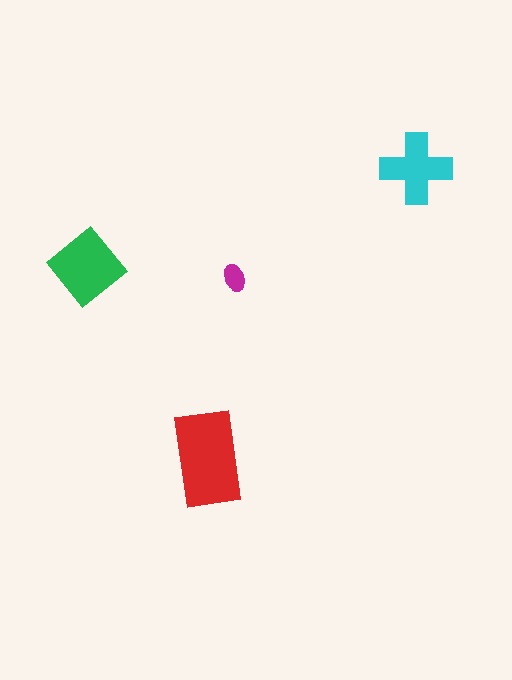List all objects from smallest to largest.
The magenta ellipse, the cyan cross, the green diamond, the red rectangle.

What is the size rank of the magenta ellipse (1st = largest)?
4th.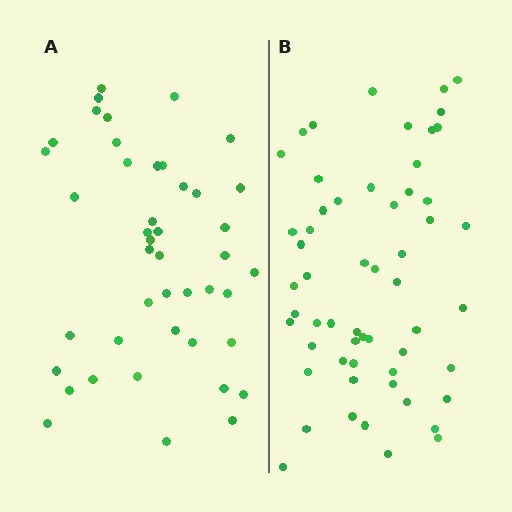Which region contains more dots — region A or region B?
Region B (the right region) has more dots.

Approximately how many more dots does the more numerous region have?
Region B has approximately 15 more dots than region A.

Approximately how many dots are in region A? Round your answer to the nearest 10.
About 40 dots. (The exact count is 44, which rounds to 40.)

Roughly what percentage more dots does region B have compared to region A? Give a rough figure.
About 30% more.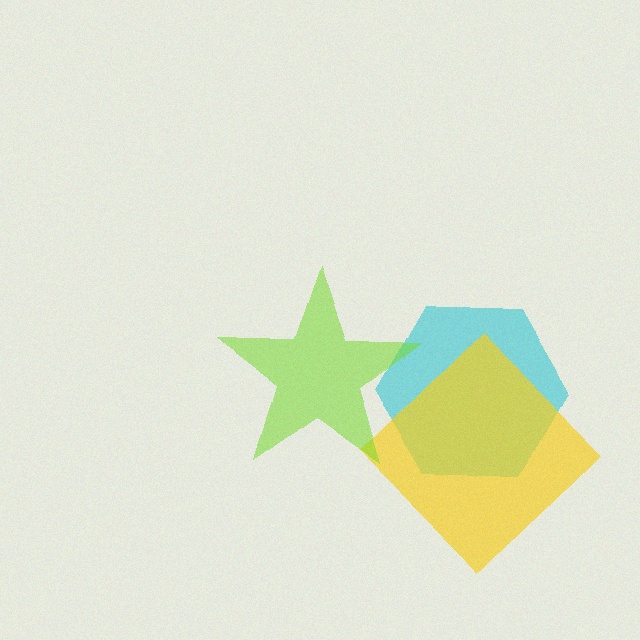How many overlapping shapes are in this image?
There are 3 overlapping shapes in the image.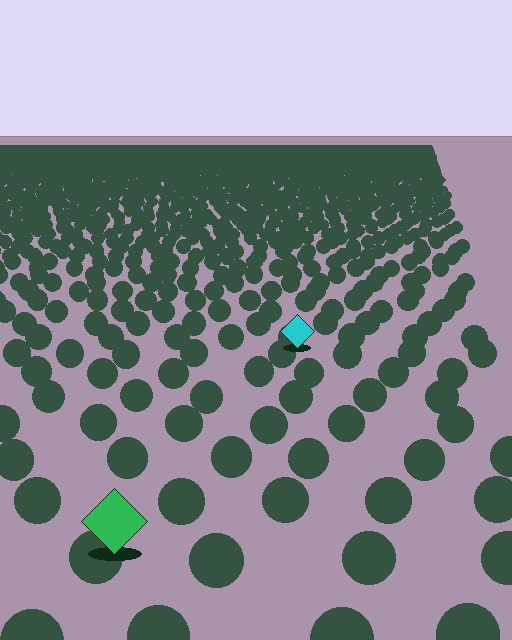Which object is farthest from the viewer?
The cyan diamond is farthest from the viewer. It appears smaller and the ground texture around it is denser.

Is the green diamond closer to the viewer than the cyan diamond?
Yes. The green diamond is closer — you can tell from the texture gradient: the ground texture is coarser near it.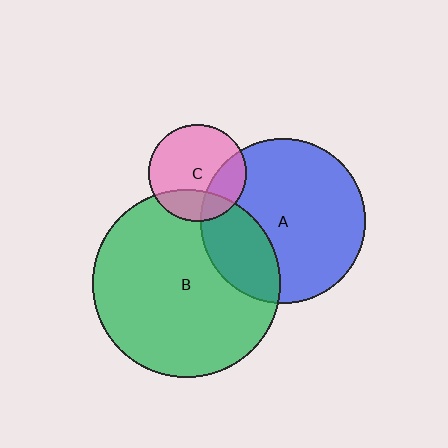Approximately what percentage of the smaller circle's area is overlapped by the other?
Approximately 25%.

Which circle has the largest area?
Circle B (green).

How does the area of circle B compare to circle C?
Approximately 3.7 times.